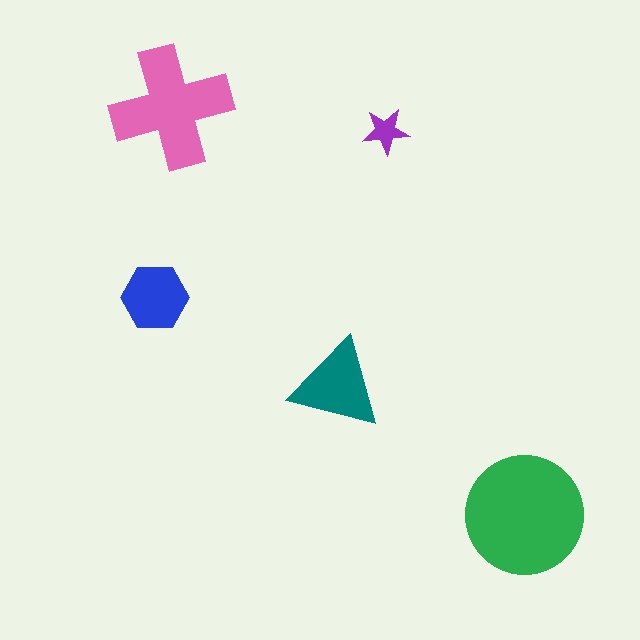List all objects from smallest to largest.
The purple star, the blue hexagon, the teal triangle, the pink cross, the green circle.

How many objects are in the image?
There are 5 objects in the image.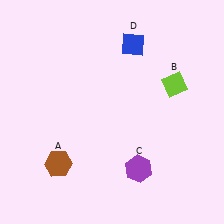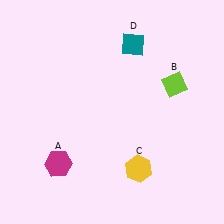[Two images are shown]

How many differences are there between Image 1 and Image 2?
There are 3 differences between the two images.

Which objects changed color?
A changed from brown to magenta. C changed from purple to yellow. D changed from blue to teal.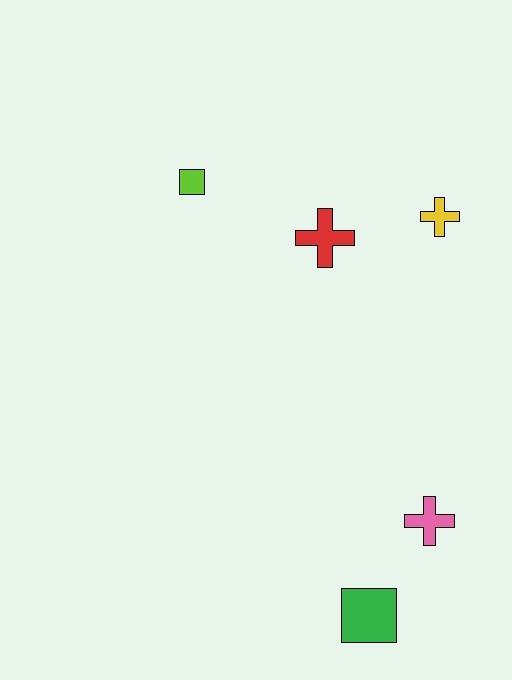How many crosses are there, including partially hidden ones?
There are 3 crosses.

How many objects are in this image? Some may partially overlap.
There are 5 objects.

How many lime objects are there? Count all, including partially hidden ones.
There is 1 lime object.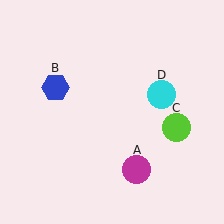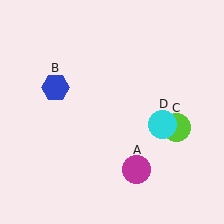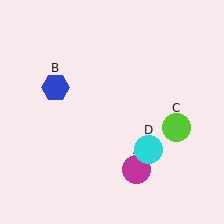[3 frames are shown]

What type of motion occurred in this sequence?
The cyan circle (object D) rotated clockwise around the center of the scene.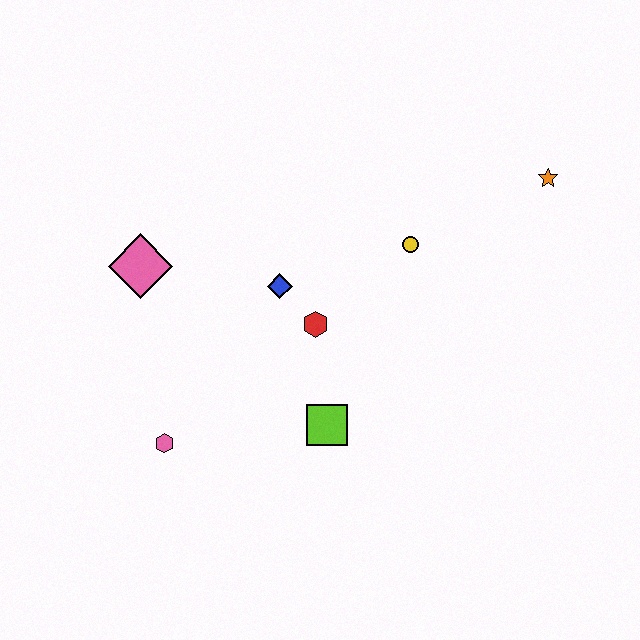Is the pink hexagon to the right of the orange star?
No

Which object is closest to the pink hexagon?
The lime square is closest to the pink hexagon.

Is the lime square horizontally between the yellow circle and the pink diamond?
Yes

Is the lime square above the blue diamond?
No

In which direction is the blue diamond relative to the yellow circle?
The blue diamond is to the left of the yellow circle.